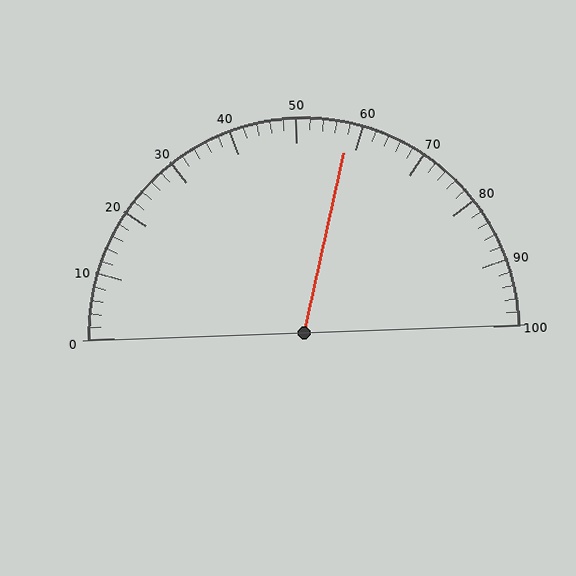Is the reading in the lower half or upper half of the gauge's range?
The reading is in the upper half of the range (0 to 100).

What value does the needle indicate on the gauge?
The needle indicates approximately 58.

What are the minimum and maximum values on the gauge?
The gauge ranges from 0 to 100.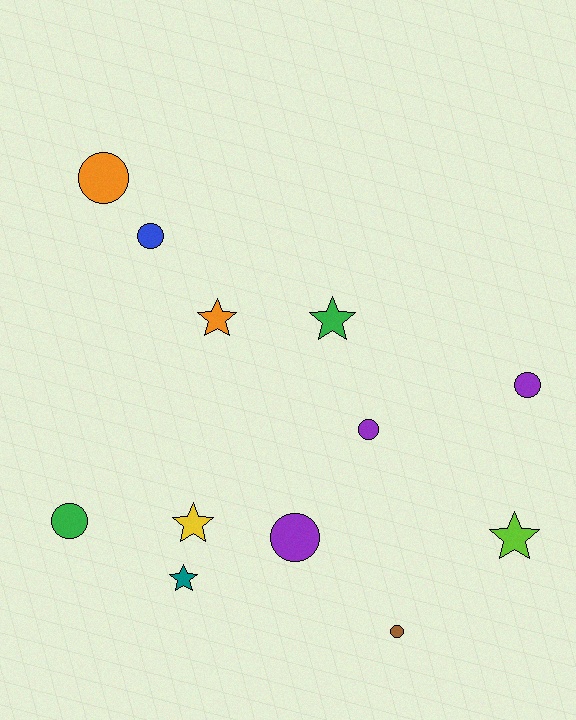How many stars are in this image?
There are 5 stars.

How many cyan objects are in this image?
There are no cyan objects.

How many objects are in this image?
There are 12 objects.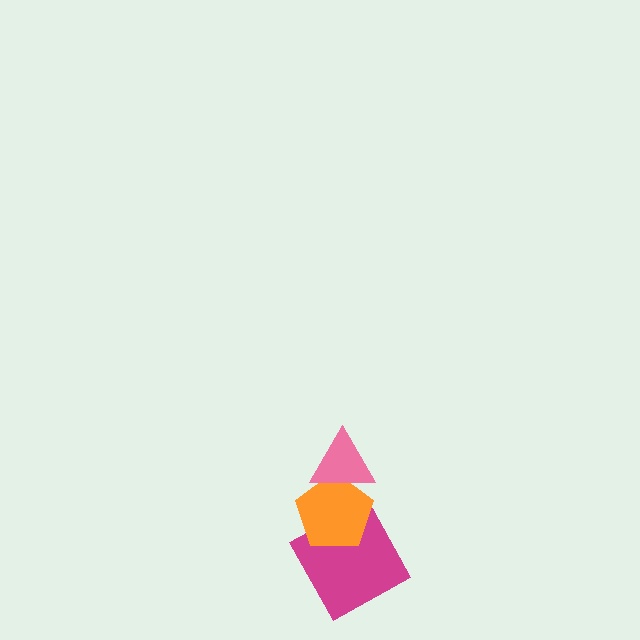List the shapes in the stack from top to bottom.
From top to bottom: the pink triangle, the orange pentagon, the magenta square.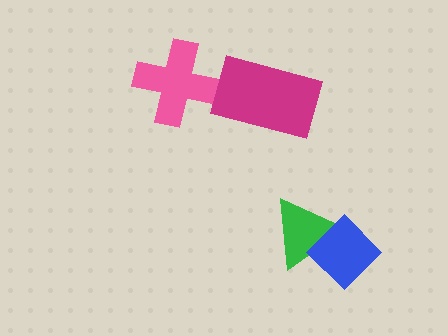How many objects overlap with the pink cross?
0 objects overlap with the pink cross.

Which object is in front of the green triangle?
The blue diamond is in front of the green triangle.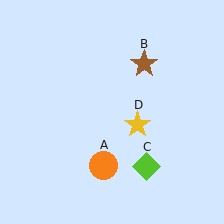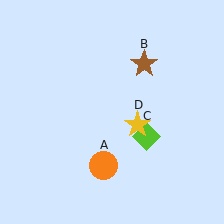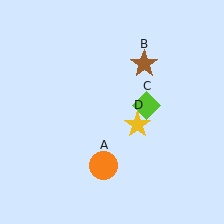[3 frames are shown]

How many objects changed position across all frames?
1 object changed position: lime diamond (object C).